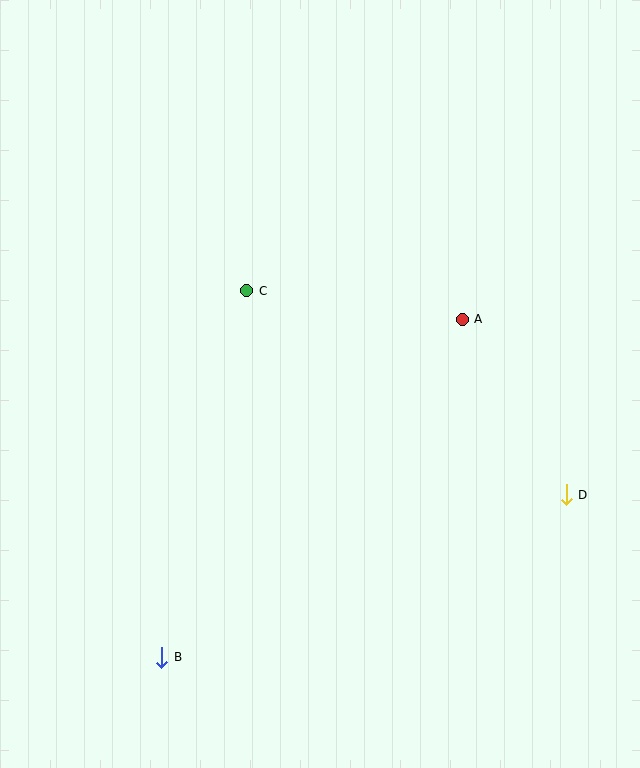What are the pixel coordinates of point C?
Point C is at (247, 291).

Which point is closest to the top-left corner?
Point C is closest to the top-left corner.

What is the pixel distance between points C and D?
The distance between C and D is 379 pixels.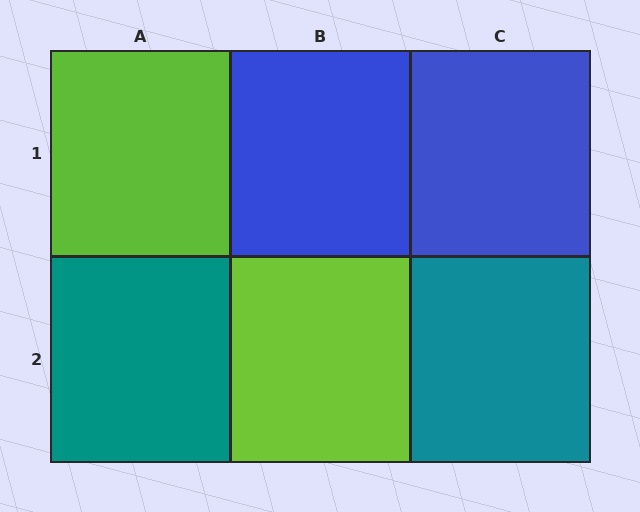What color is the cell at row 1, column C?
Blue.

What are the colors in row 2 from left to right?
Teal, lime, teal.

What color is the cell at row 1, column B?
Blue.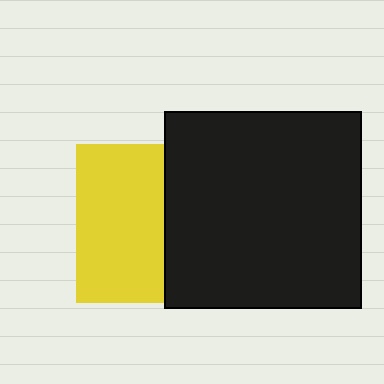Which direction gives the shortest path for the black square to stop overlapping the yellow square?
Moving right gives the shortest separation.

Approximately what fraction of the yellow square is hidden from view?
Roughly 45% of the yellow square is hidden behind the black square.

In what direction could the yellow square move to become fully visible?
The yellow square could move left. That would shift it out from behind the black square entirely.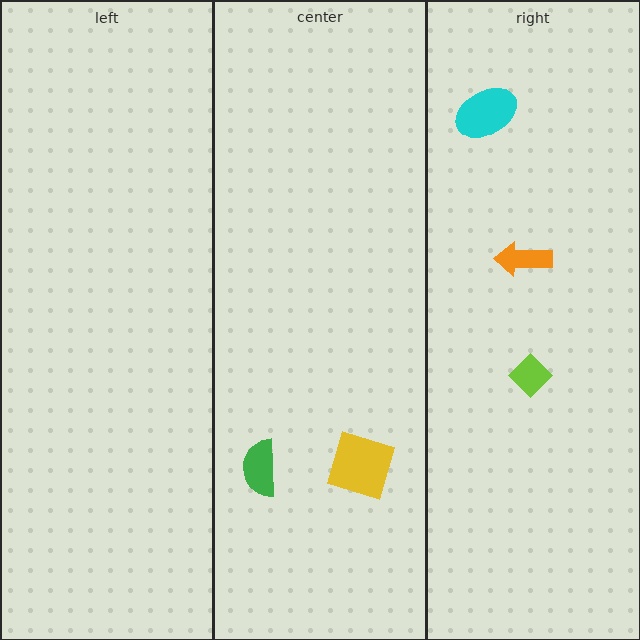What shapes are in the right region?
The lime diamond, the orange arrow, the cyan ellipse.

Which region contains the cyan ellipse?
The right region.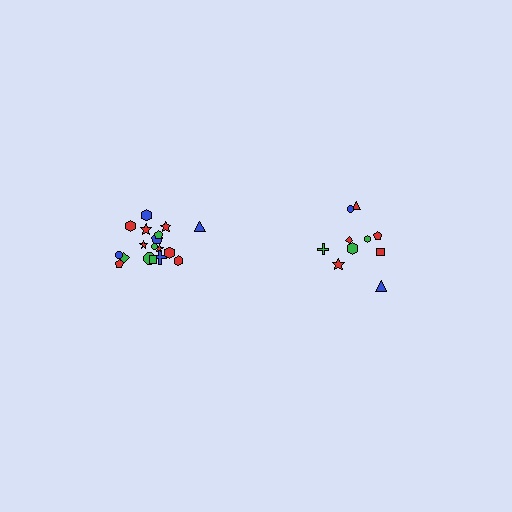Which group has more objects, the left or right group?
The left group.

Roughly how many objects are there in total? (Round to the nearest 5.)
Roughly 30 objects in total.